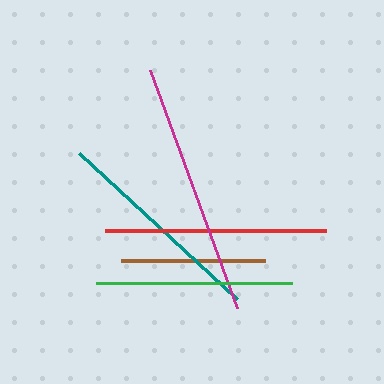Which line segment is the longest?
The magenta line is the longest at approximately 254 pixels.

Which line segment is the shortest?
The brown line is the shortest at approximately 144 pixels.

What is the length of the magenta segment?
The magenta segment is approximately 254 pixels long.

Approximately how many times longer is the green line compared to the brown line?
The green line is approximately 1.4 times the length of the brown line.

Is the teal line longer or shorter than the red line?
The red line is longer than the teal line.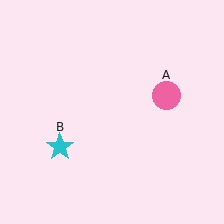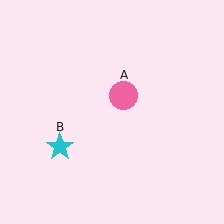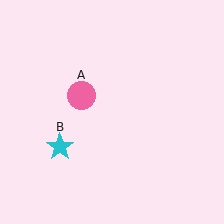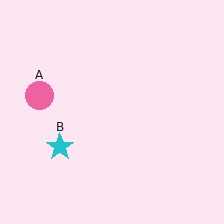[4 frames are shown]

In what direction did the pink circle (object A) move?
The pink circle (object A) moved left.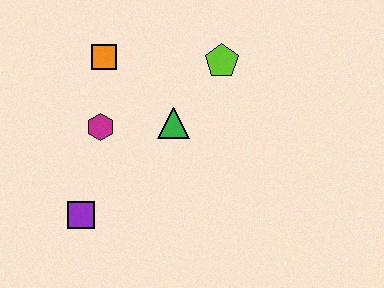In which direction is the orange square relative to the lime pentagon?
The orange square is to the left of the lime pentagon.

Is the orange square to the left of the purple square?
No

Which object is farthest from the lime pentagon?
The purple square is farthest from the lime pentagon.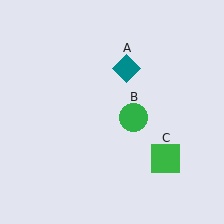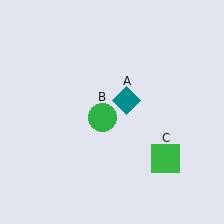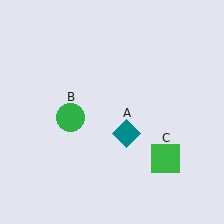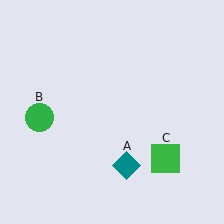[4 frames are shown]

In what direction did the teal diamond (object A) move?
The teal diamond (object A) moved down.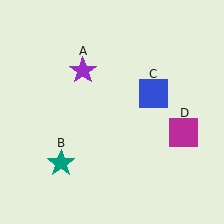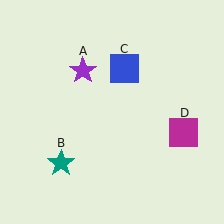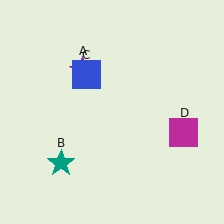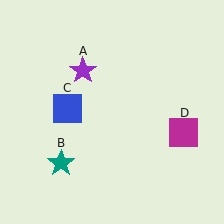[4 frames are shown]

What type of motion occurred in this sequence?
The blue square (object C) rotated counterclockwise around the center of the scene.